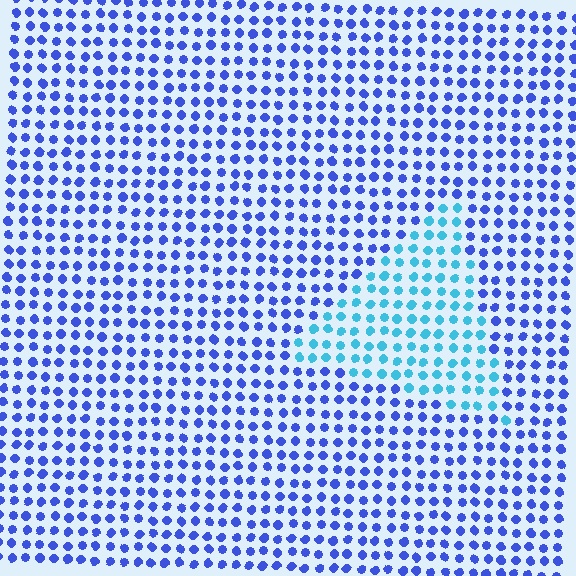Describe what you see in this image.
The image is filled with small blue elements in a uniform arrangement. A triangle-shaped region is visible where the elements are tinted to a slightly different hue, forming a subtle color boundary.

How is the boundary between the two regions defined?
The boundary is defined purely by a slight shift in hue (about 41 degrees). Spacing, size, and orientation are identical on both sides.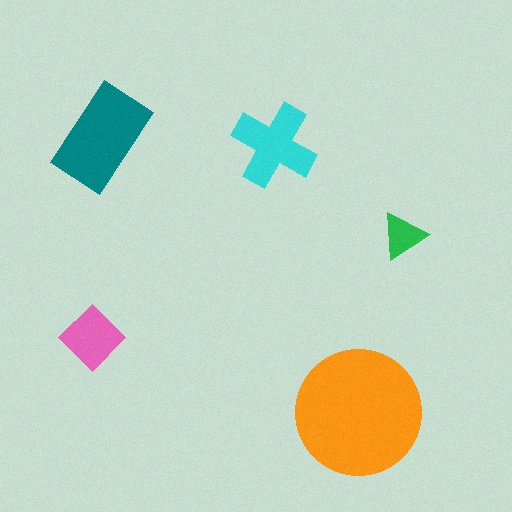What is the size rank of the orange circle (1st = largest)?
1st.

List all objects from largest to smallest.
The orange circle, the teal rectangle, the cyan cross, the pink diamond, the green triangle.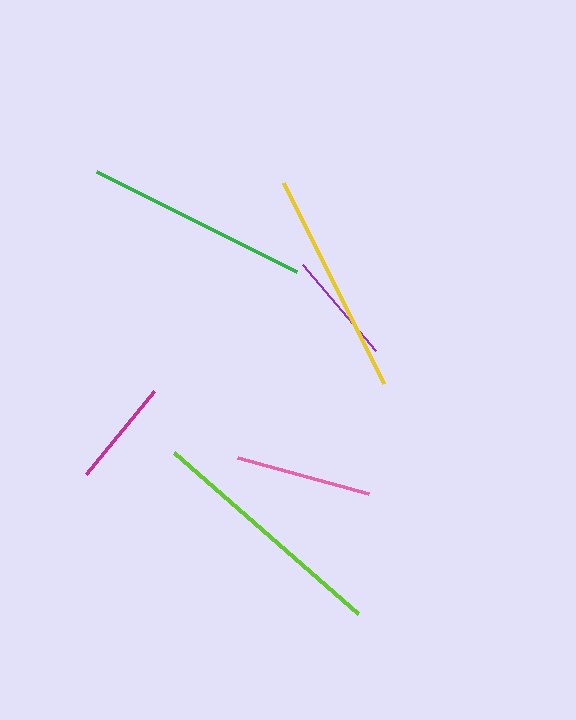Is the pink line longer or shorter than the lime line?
The lime line is longer than the pink line.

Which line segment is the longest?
The lime line is the longest at approximately 245 pixels.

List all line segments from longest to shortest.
From longest to shortest: lime, yellow, green, pink, purple, magenta.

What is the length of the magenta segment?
The magenta segment is approximately 107 pixels long.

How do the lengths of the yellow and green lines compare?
The yellow and green lines are approximately the same length.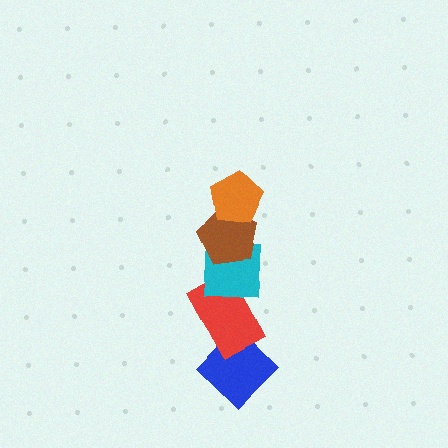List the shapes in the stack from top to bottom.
From top to bottom: the orange pentagon, the brown pentagon, the cyan square, the red rectangle, the blue diamond.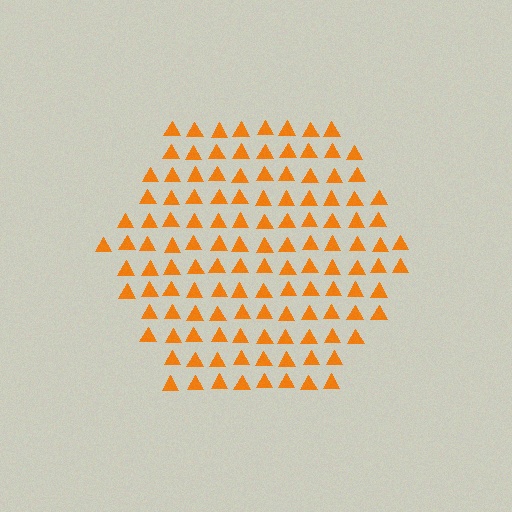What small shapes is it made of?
It is made of small triangles.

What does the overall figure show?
The overall figure shows a hexagon.